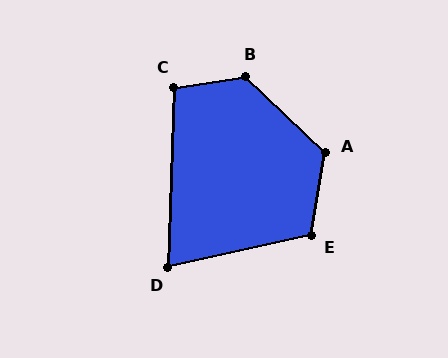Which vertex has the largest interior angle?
B, at approximately 128 degrees.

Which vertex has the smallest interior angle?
D, at approximately 76 degrees.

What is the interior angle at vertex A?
Approximately 124 degrees (obtuse).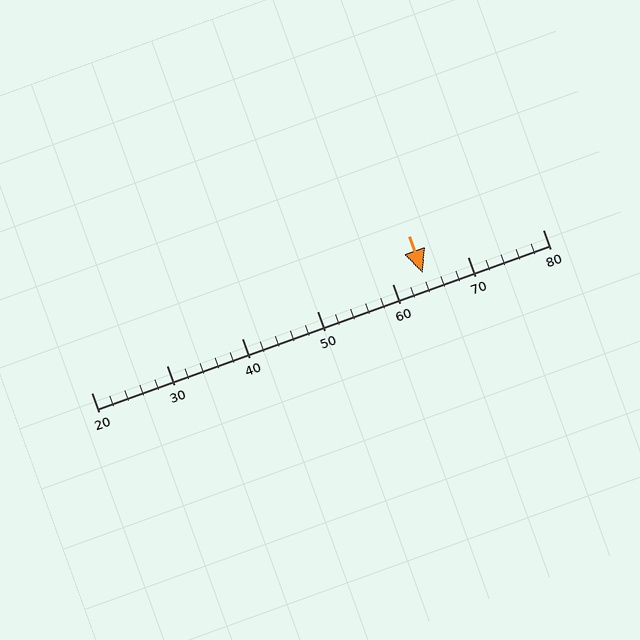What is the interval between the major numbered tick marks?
The major tick marks are spaced 10 units apart.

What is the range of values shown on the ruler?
The ruler shows values from 20 to 80.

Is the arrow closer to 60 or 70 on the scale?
The arrow is closer to 60.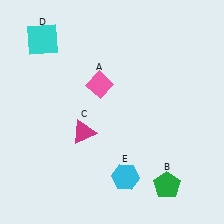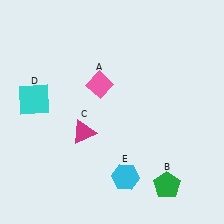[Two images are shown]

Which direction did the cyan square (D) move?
The cyan square (D) moved down.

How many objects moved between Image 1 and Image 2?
1 object moved between the two images.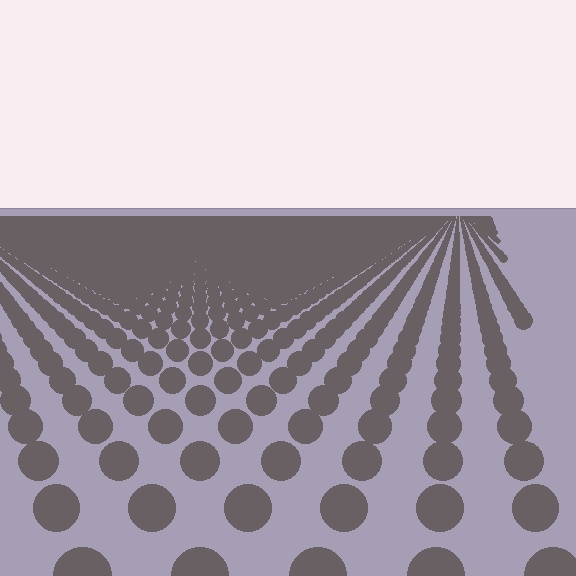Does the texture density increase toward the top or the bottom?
Density increases toward the top.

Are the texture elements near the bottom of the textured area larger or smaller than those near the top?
Larger. Near the bottom, elements are closer to the viewer and appear at a bigger on-screen size.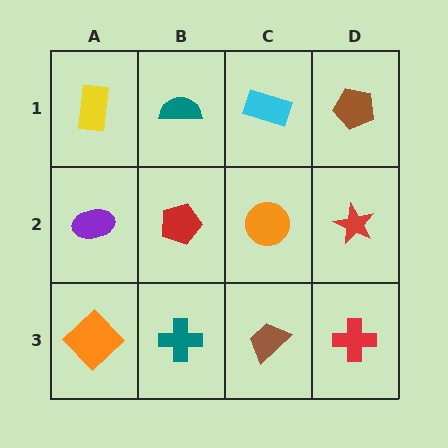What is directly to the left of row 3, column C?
A teal cross.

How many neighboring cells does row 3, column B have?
3.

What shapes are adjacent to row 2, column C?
A cyan rectangle (row 1, column C), a brown trapezoid (row 3, column C), a red pentagon (row 2, column B), a red star (row 2, column D).